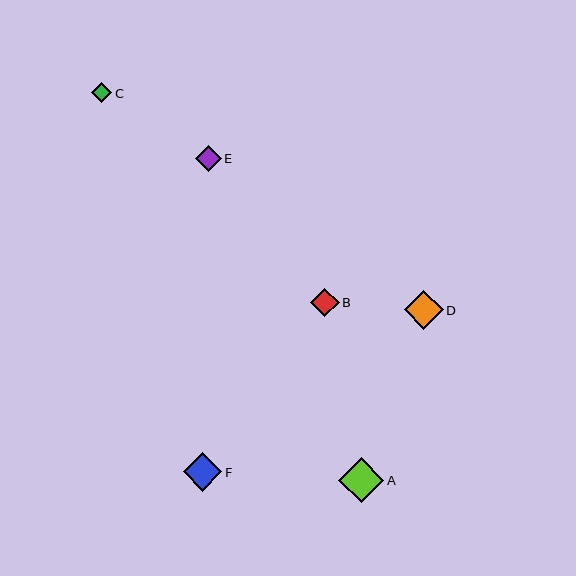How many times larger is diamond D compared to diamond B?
Diamond D is approximately 1.4 times the size of diamond B.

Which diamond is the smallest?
Diamond C is the smallest with a size of approximately 20 pixels.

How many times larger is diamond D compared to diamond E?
Diamond D is approximately 1.5 times the size of diamond E.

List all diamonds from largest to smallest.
From largest to smallest: A, D, F, B, E, C.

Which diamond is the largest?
Diamond A is the largest with a size of approximately 45 pixels.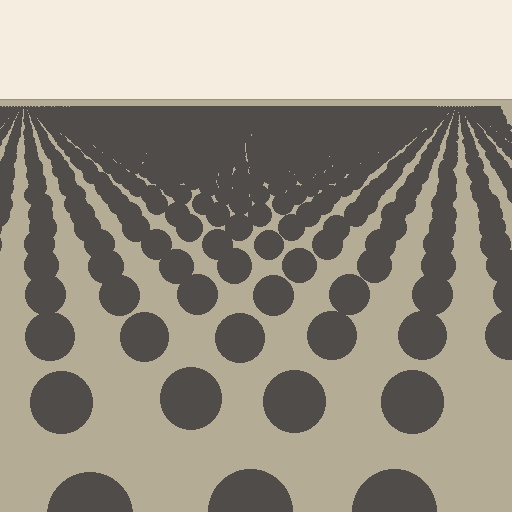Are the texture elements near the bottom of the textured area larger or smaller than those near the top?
Larger. Near the bottom, elements are closer to the viewer and appear at a bigger on-screen size.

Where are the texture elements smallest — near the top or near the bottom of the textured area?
Near the top.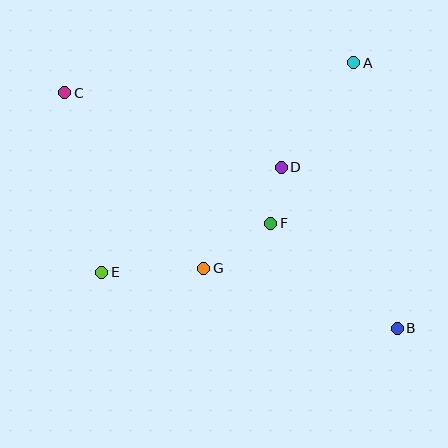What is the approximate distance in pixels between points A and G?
The distance between A and G is approximately 254 pixels.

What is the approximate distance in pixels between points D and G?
The distance between D and G is approximately 127 pixels.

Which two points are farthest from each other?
Points B and C are farthest from each other.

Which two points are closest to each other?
Points D and F are closest to each other.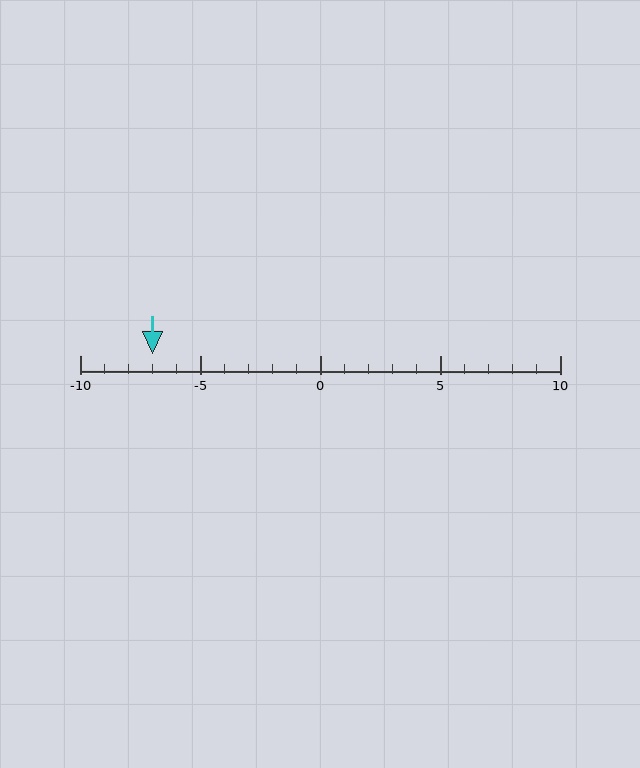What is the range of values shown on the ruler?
The ruler shows values from -10 to 10.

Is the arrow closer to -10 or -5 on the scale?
The arrow is closer to -5.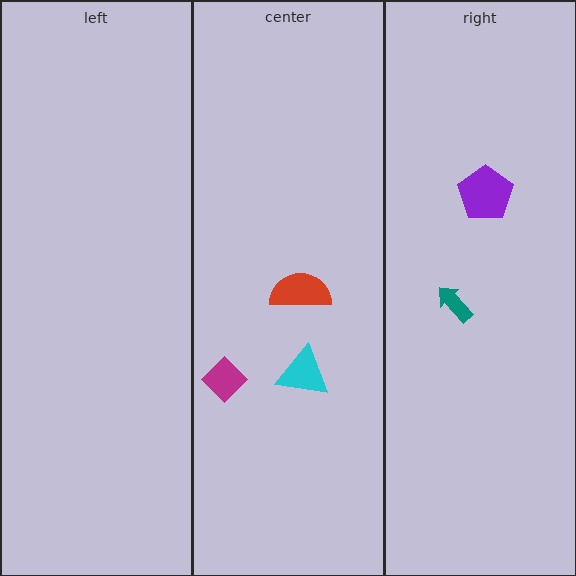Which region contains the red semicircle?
The center region.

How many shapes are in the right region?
2.